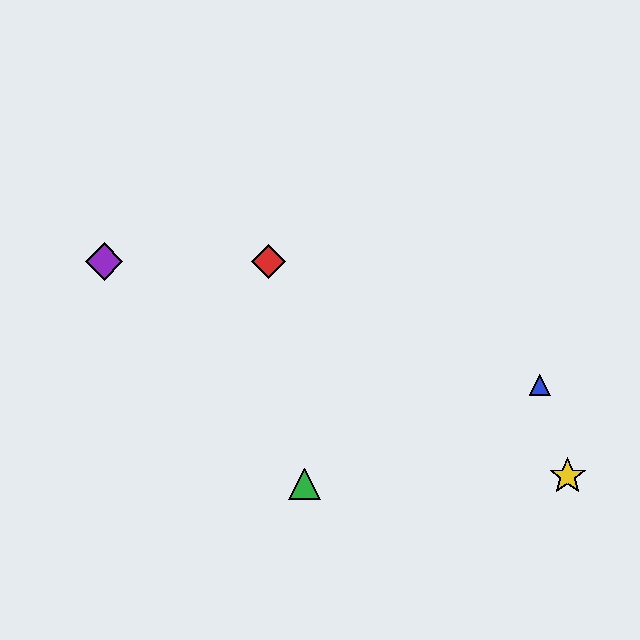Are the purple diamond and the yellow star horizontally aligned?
No, the purple diamond is at y≈262 and the yellow star is at y≈476.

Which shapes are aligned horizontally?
The red diamond, the purple diamond are aligned horizontally.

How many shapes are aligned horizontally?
2 shapes (the red diamond, the purple diamond) are aligned horizontally.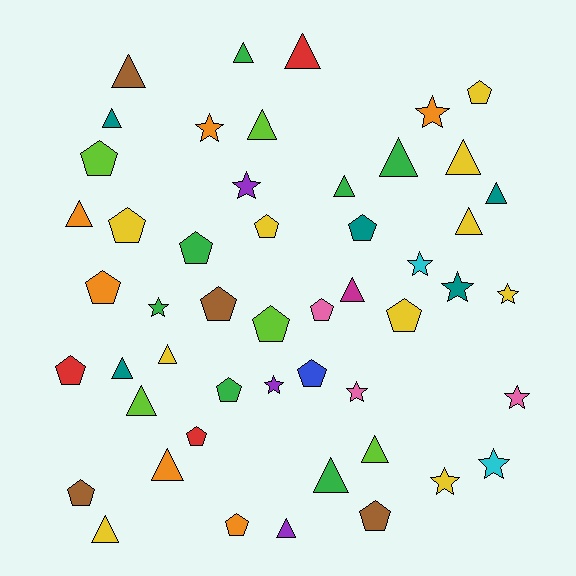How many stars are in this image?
There are 12 stars.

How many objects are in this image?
There are 50 objects.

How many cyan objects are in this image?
There are 2 cyan objects.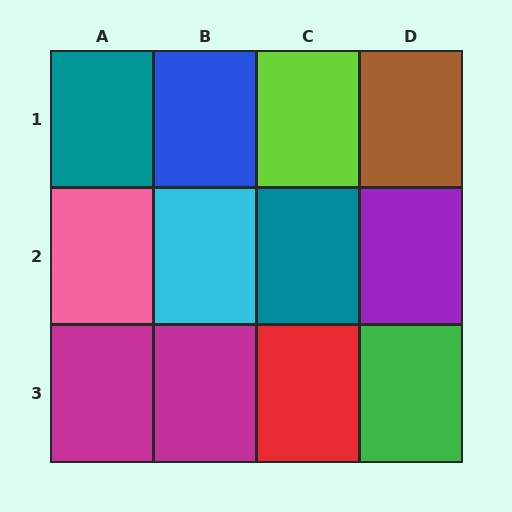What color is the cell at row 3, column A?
Magenta.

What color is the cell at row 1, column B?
Blue.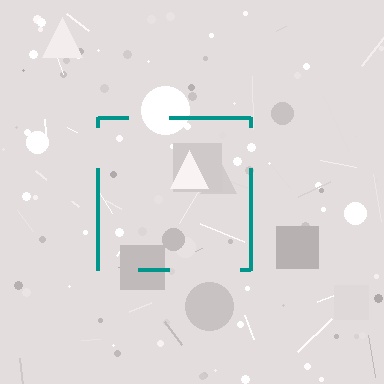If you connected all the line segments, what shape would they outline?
They would outline a square.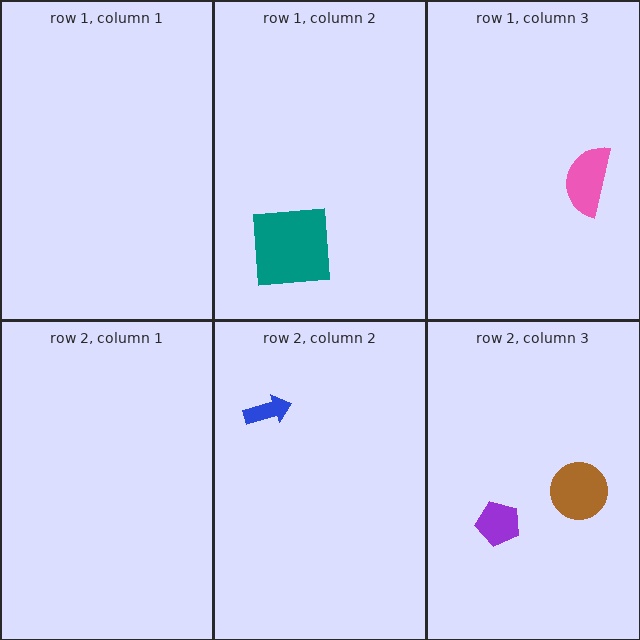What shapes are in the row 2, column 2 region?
The blue arrow.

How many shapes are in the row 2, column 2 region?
1.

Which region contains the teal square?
The row 1, column 2 region.